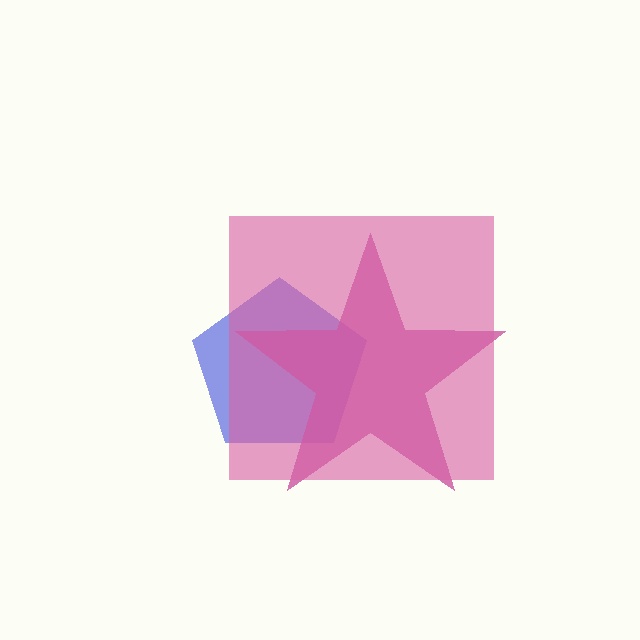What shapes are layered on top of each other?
The layered shapes are: a blue pentagon, a magenta star, a pink square.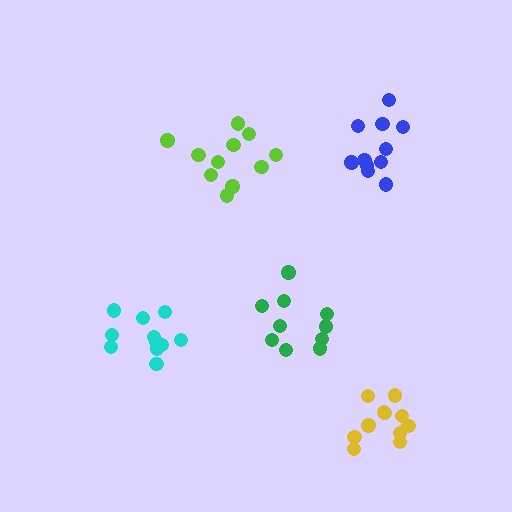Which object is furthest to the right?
The yellow cluster is rightmost.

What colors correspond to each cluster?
The clusters are colored: green, yellow, blue, cyan, lime.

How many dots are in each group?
Group 1: 10 dots, Group 2: 11 dots, Group 3: 11 dots, Group 4: 11 dots, Group 5: 11 dots (54 total).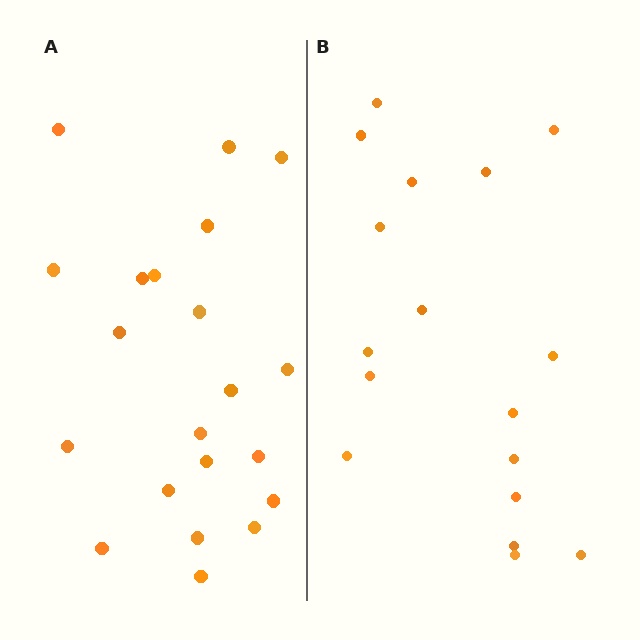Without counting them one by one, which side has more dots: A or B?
Region A (the left region) has more dots.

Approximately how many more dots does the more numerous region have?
Region A has about 4 more dots than region B.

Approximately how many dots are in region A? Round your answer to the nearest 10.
About 20 dots. (The exact count is 21, which rounds to 20.)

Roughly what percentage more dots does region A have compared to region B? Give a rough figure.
About 25% more.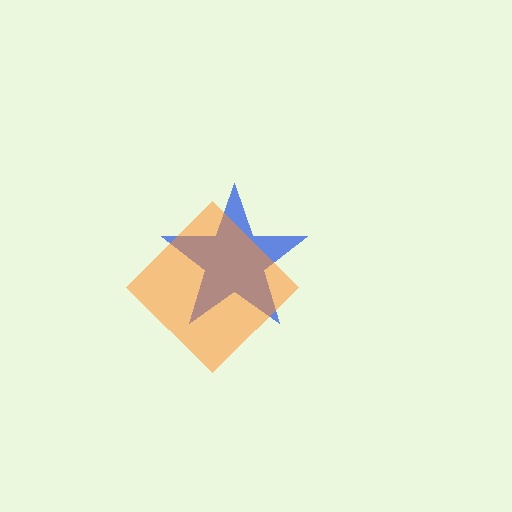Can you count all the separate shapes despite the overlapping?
Yes, there are 2 separate shapes.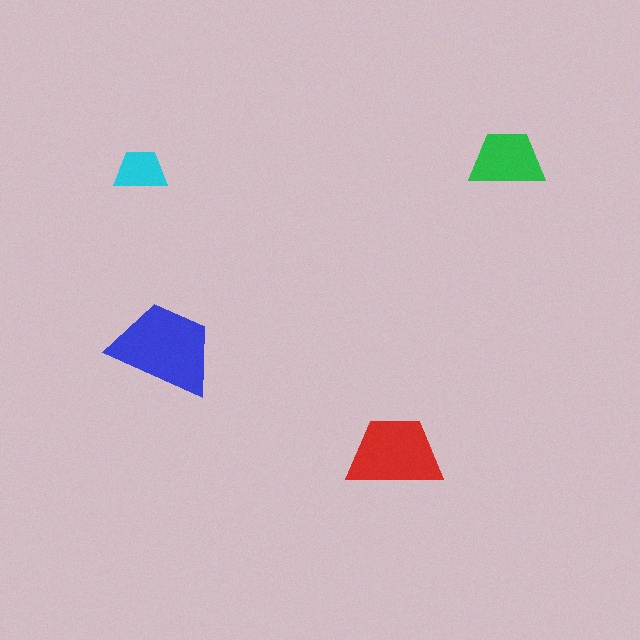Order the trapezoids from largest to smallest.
the blue one, the red one, the green one, the cyan one.